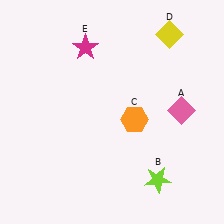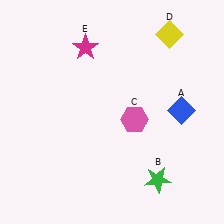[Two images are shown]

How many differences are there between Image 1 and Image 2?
There are 3 differences between the two images.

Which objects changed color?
A changed from pink to blue. B changed from lime to green. C changed from orange to pink.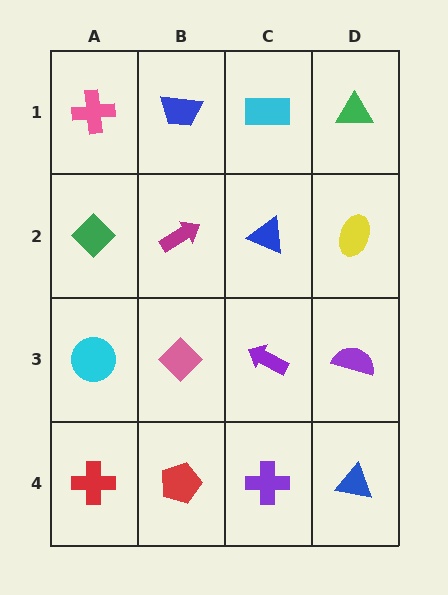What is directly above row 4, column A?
A cyan circle.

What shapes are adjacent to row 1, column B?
A magenta arrow (row 2, column B), a pink cross (row 1, column A), a cyan rectangle (row 1, column C).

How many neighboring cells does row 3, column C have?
4.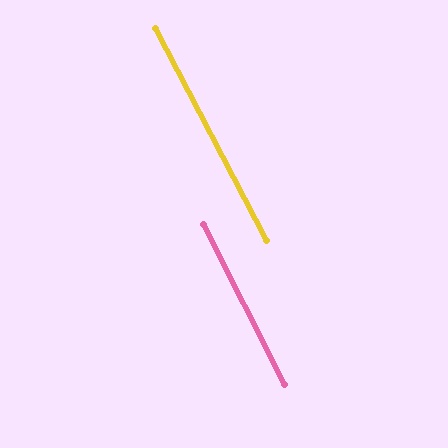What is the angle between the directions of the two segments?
Approximately 1 degree.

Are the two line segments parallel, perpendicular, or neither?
Parallel — their directions differ by only 0.8°.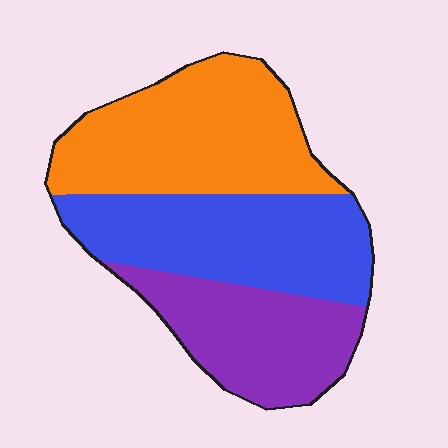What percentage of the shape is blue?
Blue takes up about one third (1/3) of the shape.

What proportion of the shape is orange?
Orange covers roughly 40% of the shape.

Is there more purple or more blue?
Blue.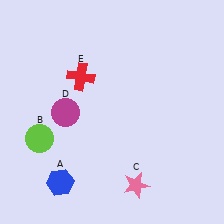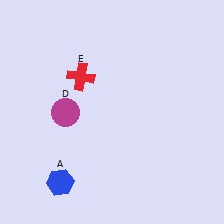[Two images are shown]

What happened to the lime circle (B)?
The lime circle (B) was removed in Image 2. It was in the bottom-left area of Image 1.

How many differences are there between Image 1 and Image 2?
There are 2 differences between the two images.